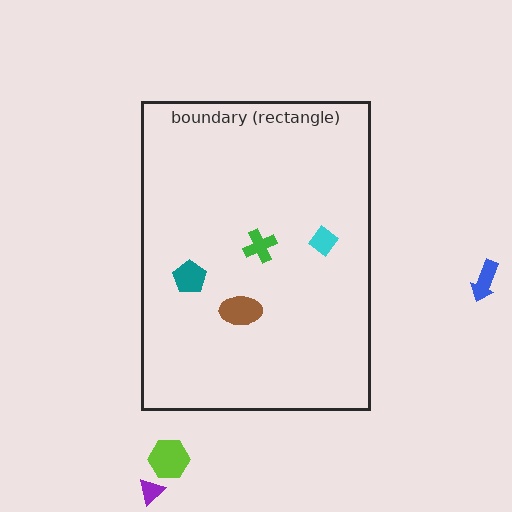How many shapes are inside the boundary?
4 inside, 3 outside.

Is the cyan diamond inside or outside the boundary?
Inside.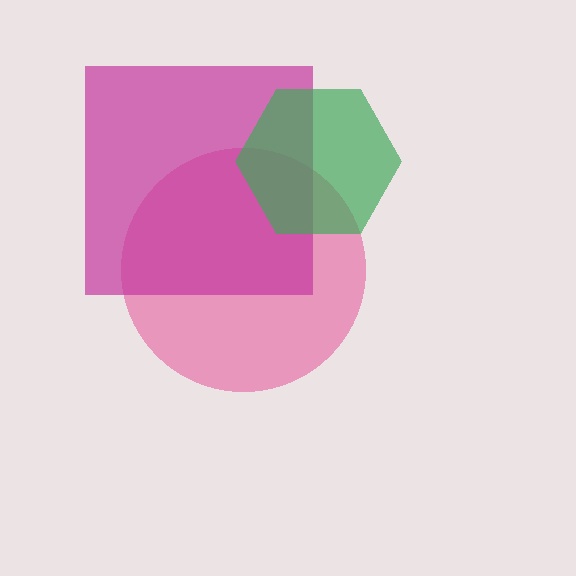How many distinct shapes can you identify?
There are 3 distinct shapes: a pink circle, a magenta square, a green hexagon.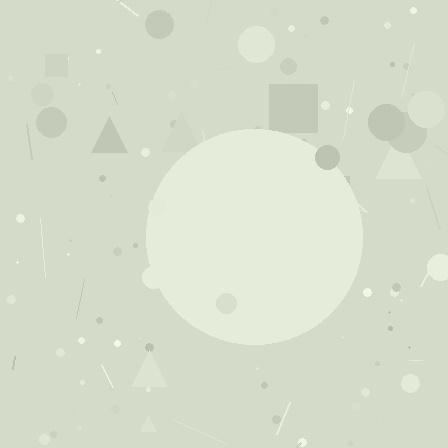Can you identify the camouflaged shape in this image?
The camouflaged shape is a circle.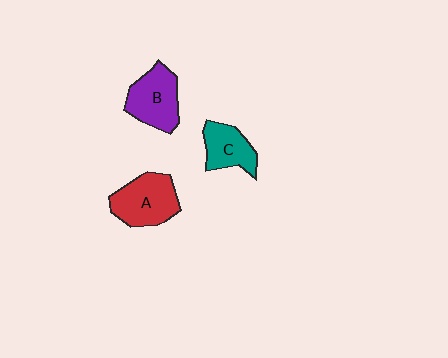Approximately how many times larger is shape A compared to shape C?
Approximately 1.4 times.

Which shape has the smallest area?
Shape C (teal).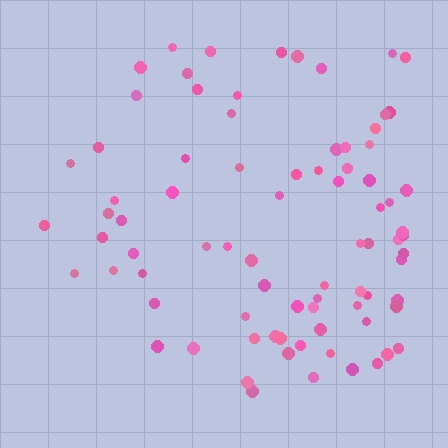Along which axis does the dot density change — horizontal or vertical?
Horizontal.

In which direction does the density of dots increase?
From left to right, with the right side densest.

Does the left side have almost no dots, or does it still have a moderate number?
Still a moderate number, just noticeably fewer than the right.